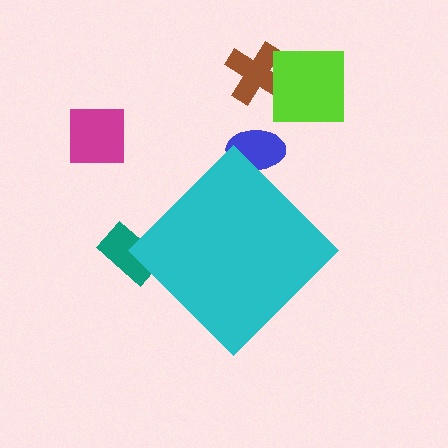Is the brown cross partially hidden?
No, the brown cross is fully visible.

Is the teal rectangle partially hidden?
Yes, the teal rectangle is partially hidden behind the cyan diamond.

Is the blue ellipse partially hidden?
Yes, the blue ellipse is partially hidden behind the cyan diamond.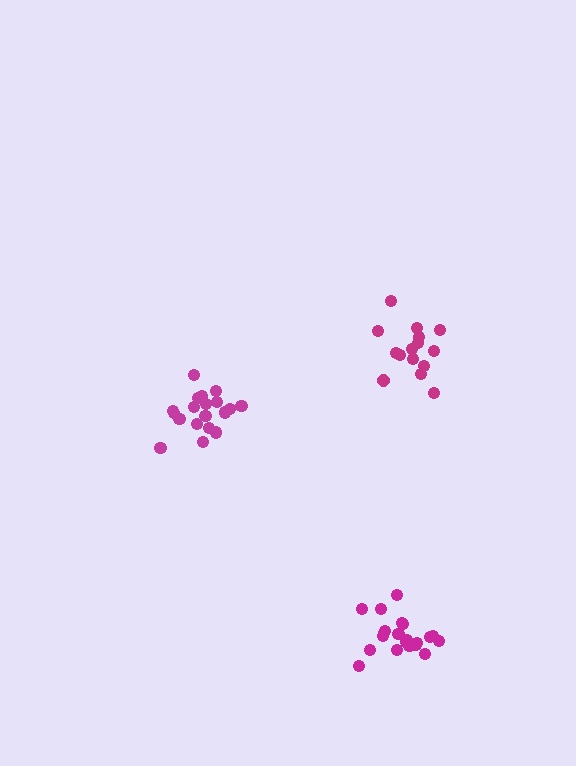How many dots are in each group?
Group 1: 20 dots, Group 2: 21 dots, Group 3: 15 dots (56 total).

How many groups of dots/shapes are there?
There are 3 groups.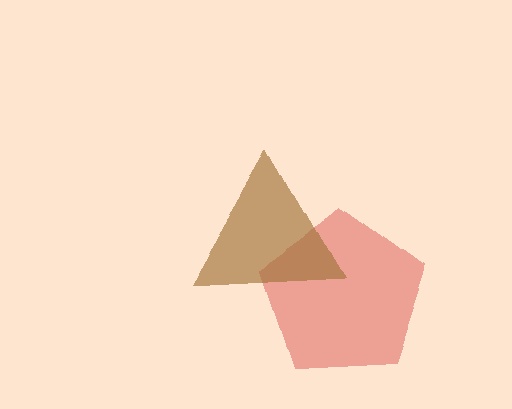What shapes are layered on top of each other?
The layered shapes are: a red pentagon, a brown triangle.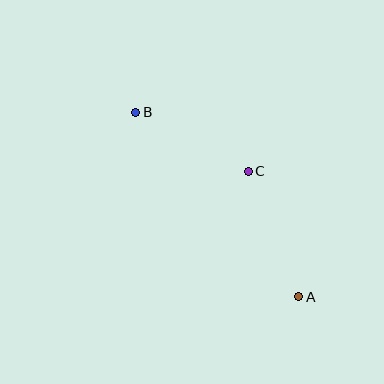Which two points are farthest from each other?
Points A and B are farthest from each other.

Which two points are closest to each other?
Points B and C are closest to each other.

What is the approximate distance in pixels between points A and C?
The distance between A and C is approximately 135 pixels.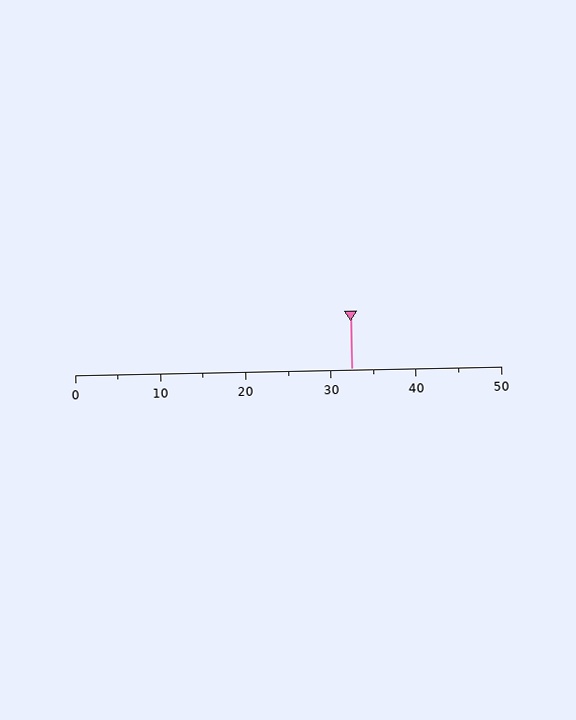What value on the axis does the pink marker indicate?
The marker indicates approximately 32.5.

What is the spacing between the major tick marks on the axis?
The major ticks are spaced 10 apart.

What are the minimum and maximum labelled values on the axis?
The axis runs from 0 to 50.